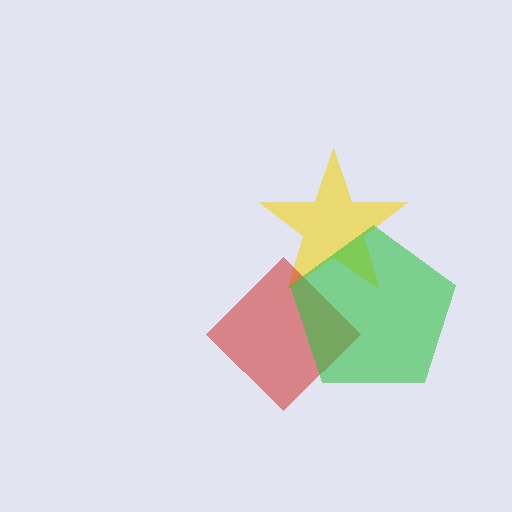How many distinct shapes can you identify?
There are 3 distinct shapes: a yellow star, a red diamond, a green pentagon.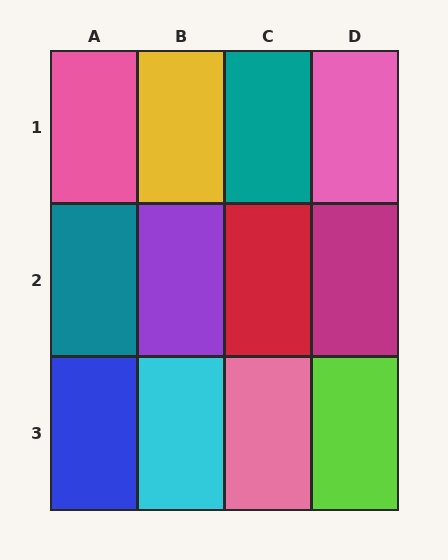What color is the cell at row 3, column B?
Cyan.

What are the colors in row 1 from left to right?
Pink, yellow, teal, pink.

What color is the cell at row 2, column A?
Teal.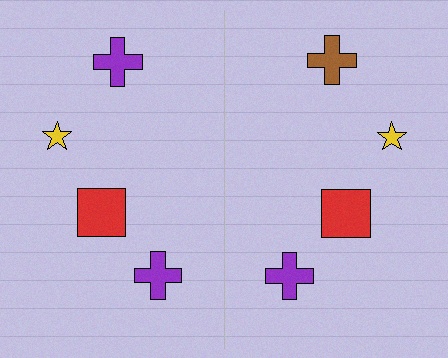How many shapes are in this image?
There are 8 shapes in this image.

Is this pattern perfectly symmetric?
No, the pattern is not perfectly symmetric. The brown cross on the right side breaks the symmetry — its mirror counterpart is purple.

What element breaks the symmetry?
The brown cross on the right side breaks the symmetry — its mirror counterpart is purple.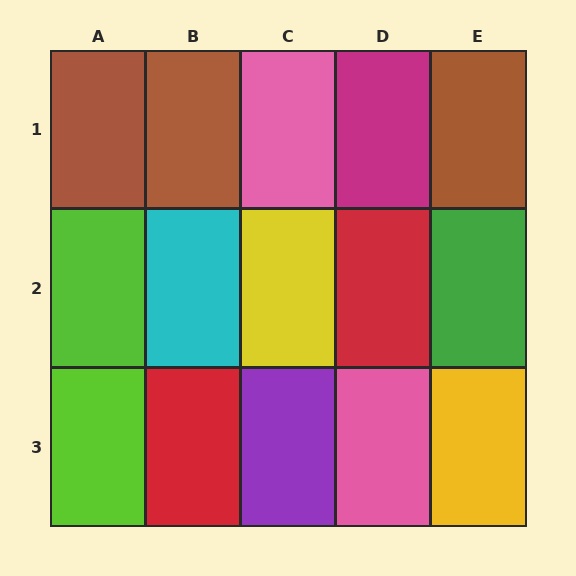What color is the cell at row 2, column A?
Lime.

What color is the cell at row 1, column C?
Pink.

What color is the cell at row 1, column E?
Brown.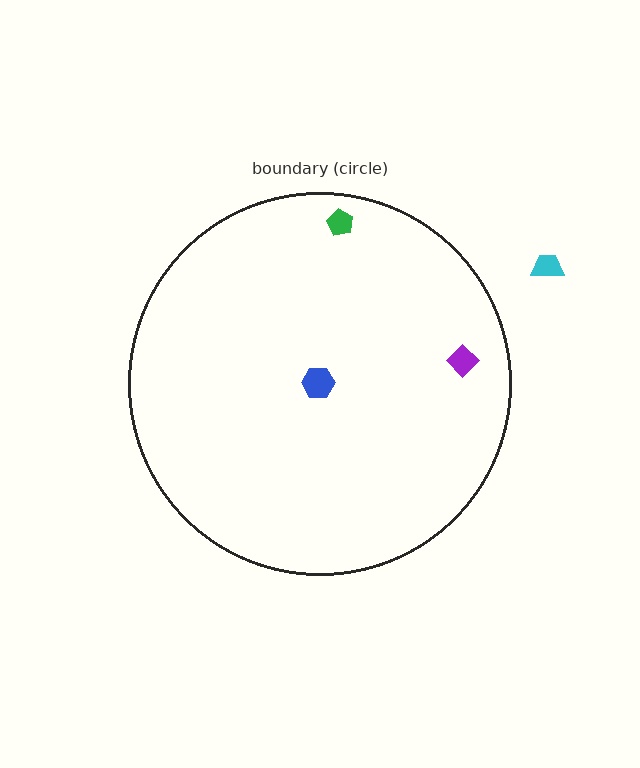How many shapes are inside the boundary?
3 inside, 1 outside.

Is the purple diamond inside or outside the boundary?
Inside.